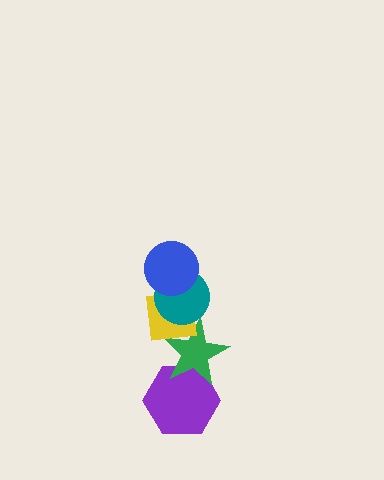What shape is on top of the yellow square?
The teal circle is on top of the yellow square.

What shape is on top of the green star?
The yellow square is on top of the green star.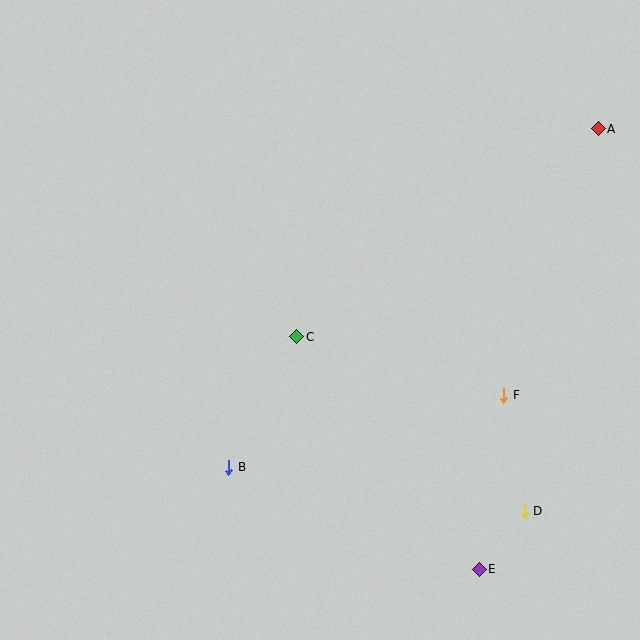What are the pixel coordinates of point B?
Point B is at (229, 467).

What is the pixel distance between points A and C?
The distance between A and C is 366 pixels.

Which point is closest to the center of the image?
Point C at (297, 337) is closest to the center.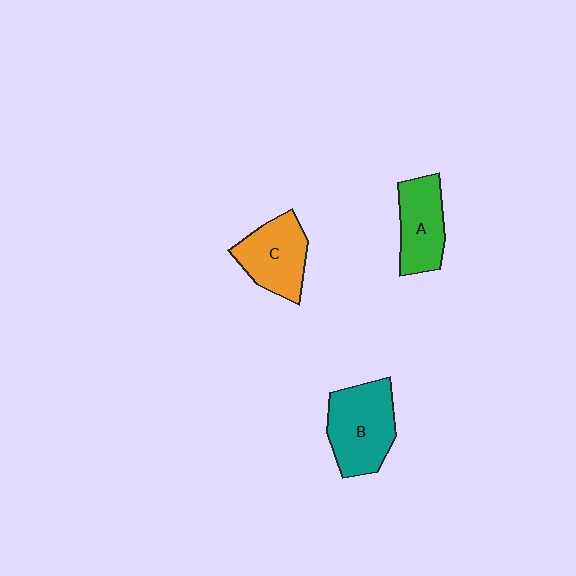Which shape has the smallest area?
Shape A (green).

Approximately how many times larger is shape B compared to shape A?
Approximately 1.3 times.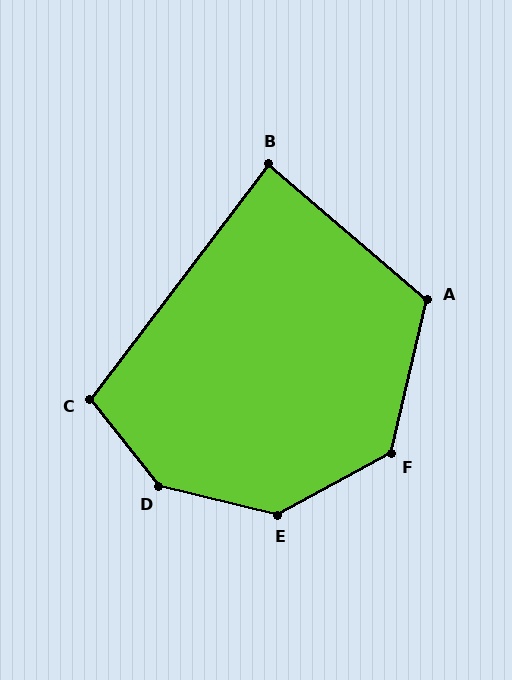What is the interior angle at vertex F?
Approximately 132 degrees (obtuse).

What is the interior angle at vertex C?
Approximately 105 degrees (obtuse).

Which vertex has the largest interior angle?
D, at approximately 141 degrees.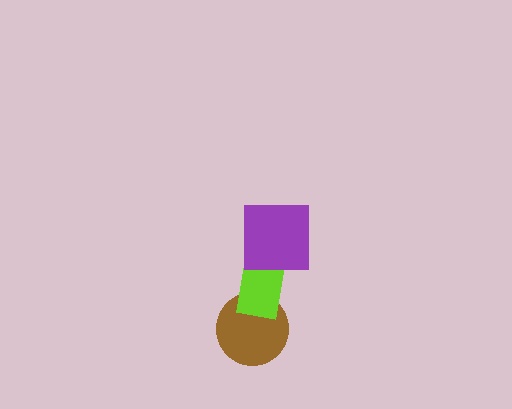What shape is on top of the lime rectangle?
The purple square is on top of the lime rectangle.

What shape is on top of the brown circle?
The lime rectangle is on top of the brown circle.